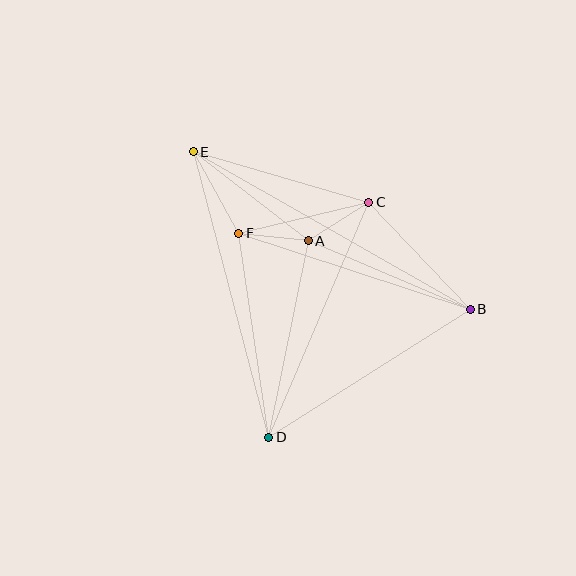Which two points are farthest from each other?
Points B and E are farthest from each other.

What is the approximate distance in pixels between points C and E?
The distance between C and E is approximately 183 pixels.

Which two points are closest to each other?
Points A and F are closest to each other.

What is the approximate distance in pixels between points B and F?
The distance between B and F is approximately 244 pixels.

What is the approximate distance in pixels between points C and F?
The distance between C and F is approximately 133 pixels.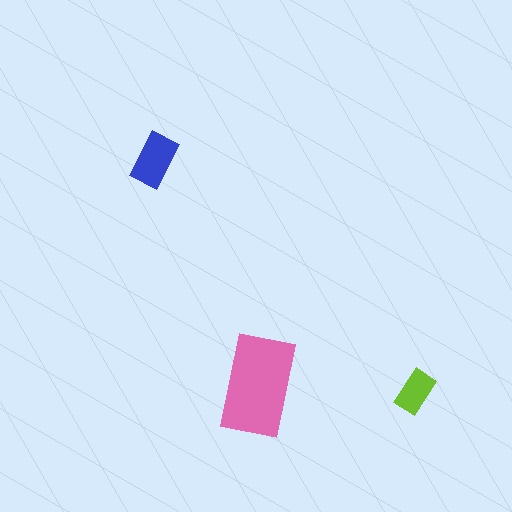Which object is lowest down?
The lime rectangle is bottommost.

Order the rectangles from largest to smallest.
the pink one, the blue one, the lime one.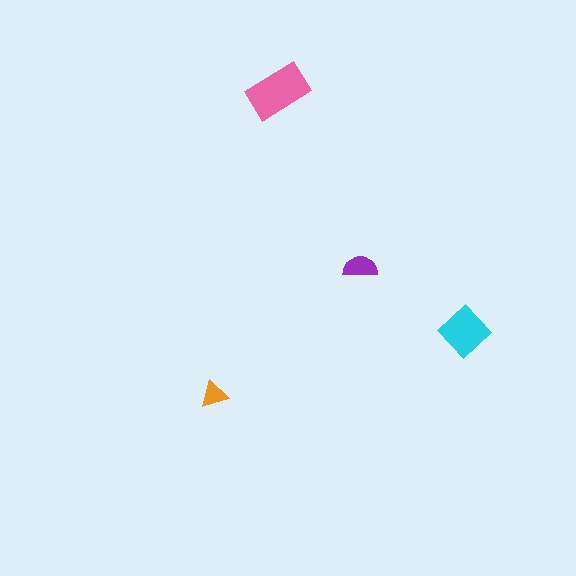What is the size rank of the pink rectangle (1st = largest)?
1st.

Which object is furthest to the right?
The cyan diamond is rightmost.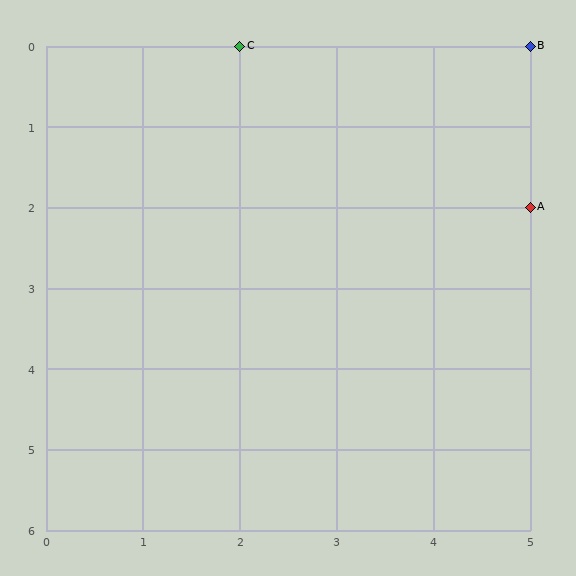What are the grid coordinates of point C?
Point C is at grid coordinates (2, 0).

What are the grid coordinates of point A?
Point A is at grid coordinates (5, 2).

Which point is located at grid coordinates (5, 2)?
Point A is at (5, 2).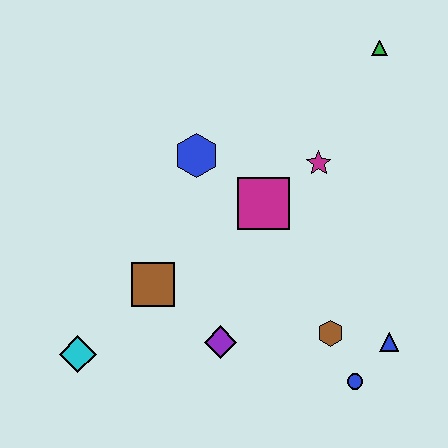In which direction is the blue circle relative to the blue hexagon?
The blue circle is below the blue hexagon.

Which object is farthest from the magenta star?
The cyan diamond is farthest from the magenta star.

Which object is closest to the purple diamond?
The brown square is closest to the purple diamond.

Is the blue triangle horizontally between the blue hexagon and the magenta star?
No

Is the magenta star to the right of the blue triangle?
No